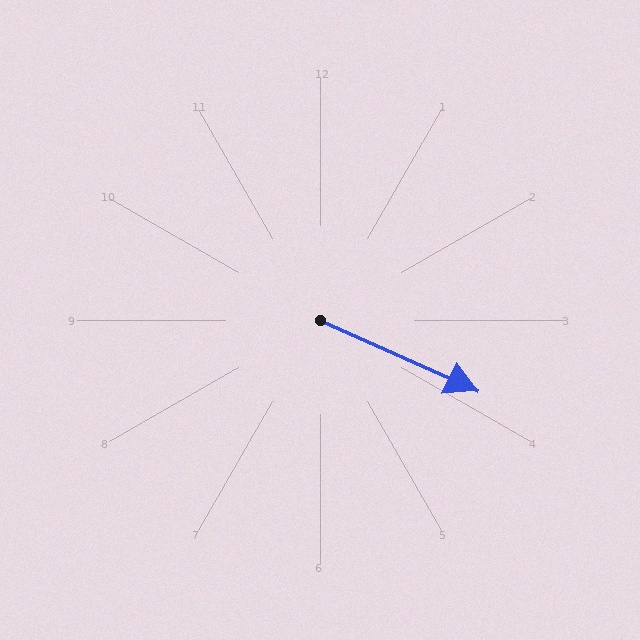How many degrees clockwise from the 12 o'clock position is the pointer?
Approximately 114 degrees.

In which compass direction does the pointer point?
Southeast.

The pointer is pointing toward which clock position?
Roughly 4 o'clock.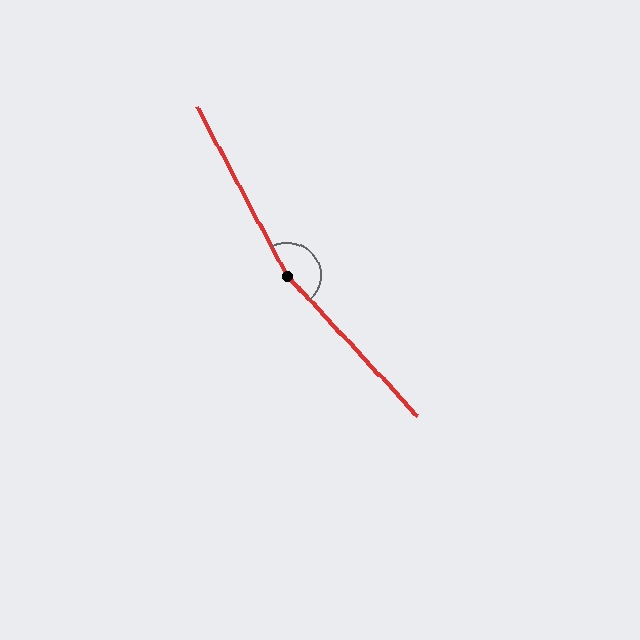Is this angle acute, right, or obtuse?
It is obtuse.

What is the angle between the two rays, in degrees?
Approximately 165 degrees.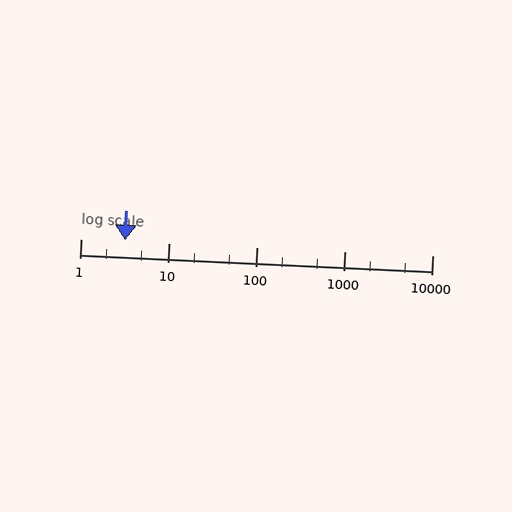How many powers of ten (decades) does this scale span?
The scale spans 4 decades, from 1 to 10000.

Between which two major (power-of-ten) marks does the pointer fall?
The pointer is between 1 and 10.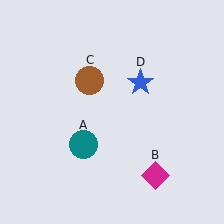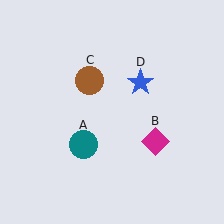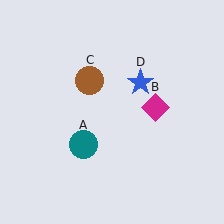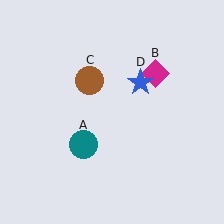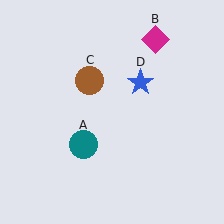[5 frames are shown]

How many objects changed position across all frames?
1 object changed position: magenta diamond (object B).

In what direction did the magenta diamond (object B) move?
The magenta diamond (object B) moved up.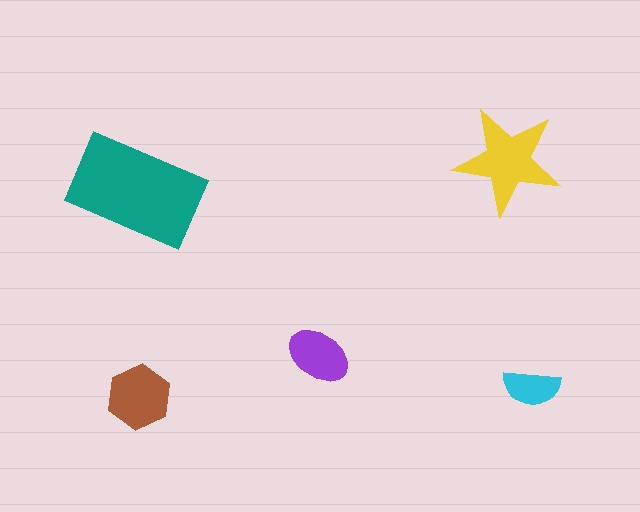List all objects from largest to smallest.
The teal rectangle, the yellow star, the brown hexagon, the purple ellipse, the cyan semicircle.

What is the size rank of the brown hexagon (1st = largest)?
3rd.